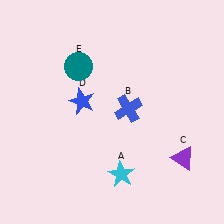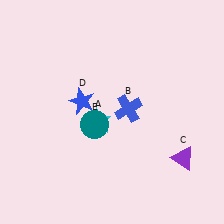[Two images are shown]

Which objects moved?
The objects that moved are: the cyan star (A), the teal circle (E).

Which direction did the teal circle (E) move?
The teal circle (E) moved down.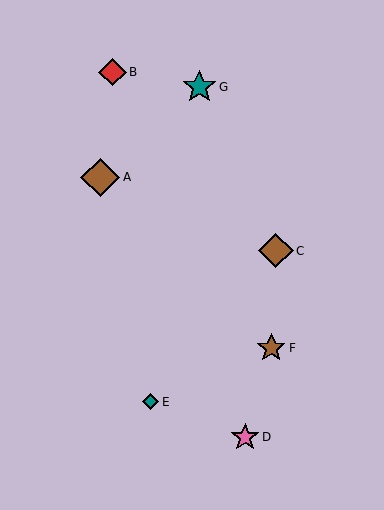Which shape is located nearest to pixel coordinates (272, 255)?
The brown diamond (labeled C) at (276, 251) is nearest to that location.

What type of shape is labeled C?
Shape C is a brown diamond.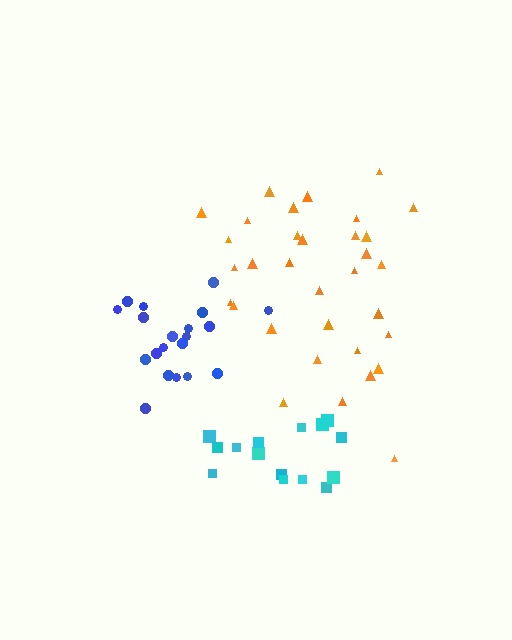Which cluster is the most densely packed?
Blue.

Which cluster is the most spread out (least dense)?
Orange.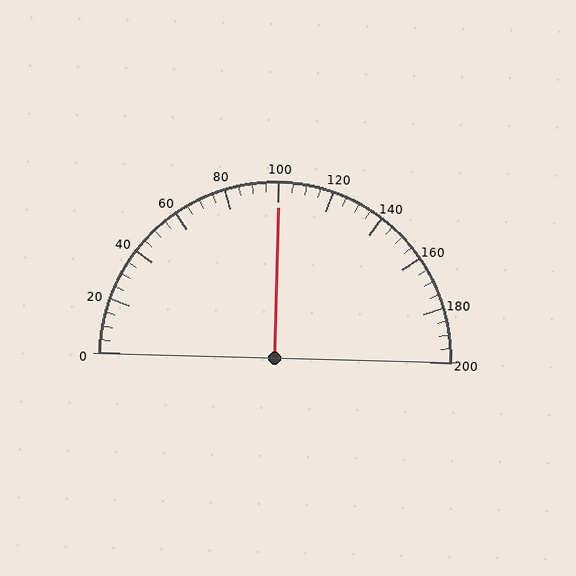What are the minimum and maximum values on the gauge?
The gauge ranges from 0 to 200.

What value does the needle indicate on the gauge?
The needle indicates approximately 100.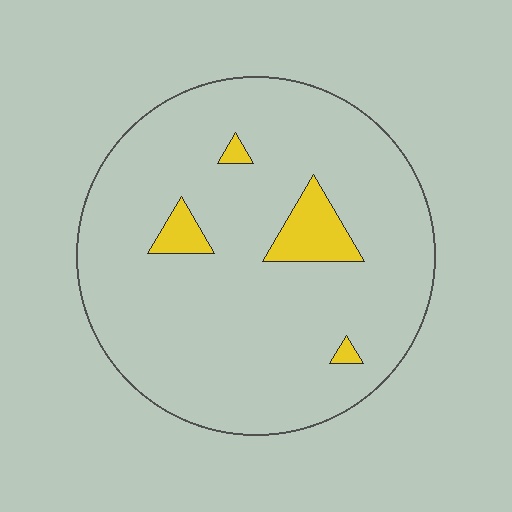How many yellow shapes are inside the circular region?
4.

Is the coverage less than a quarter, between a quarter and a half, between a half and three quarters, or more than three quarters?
Less than a quarter.